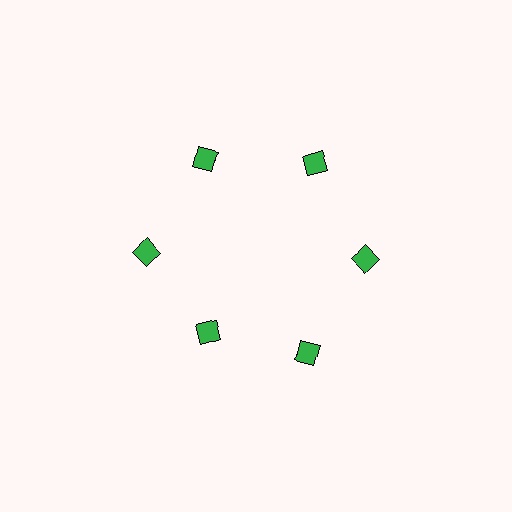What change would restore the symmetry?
The symmetry would be restored by moving it outward, back onto the ring so that all 6 squares sit at equal angles and equal distance from the center.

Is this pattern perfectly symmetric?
No. The 6 green squares are arranged in a ring, but one element near the 7 o'clock position is pulled inward toward the center, breaking the 6-fold rotational symmetry.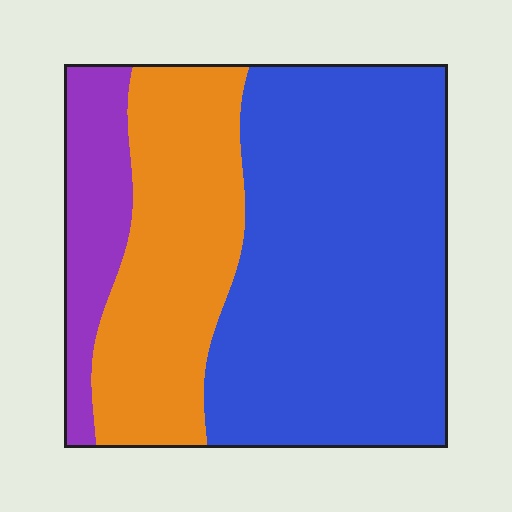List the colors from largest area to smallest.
From largest to smallest: blue, orange, purple.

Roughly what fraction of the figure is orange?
Orange covers about 30% of the figure.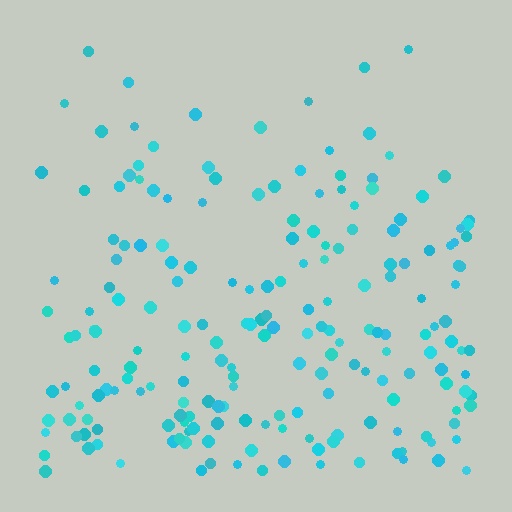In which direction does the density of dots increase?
From top to bottom, with the bottom side densest.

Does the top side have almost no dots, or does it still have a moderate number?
Still a moderate number, just noticeably fewer than the bottom.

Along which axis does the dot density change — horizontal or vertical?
Vertical.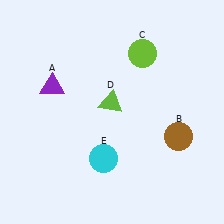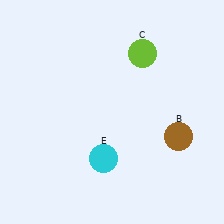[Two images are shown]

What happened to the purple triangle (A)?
The purple triangle (A) was removed in Image 2. It was in the top-left area of Image 1.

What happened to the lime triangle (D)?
The lime triangle (D) was removed in Image 2. It was in the top-left area of Image 1.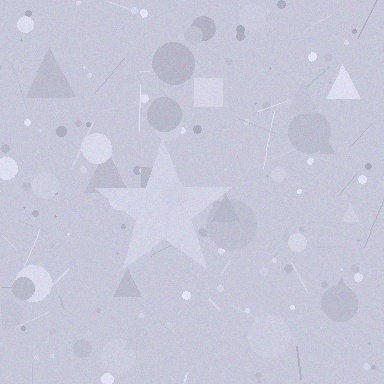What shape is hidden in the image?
A star is hidden in the image.